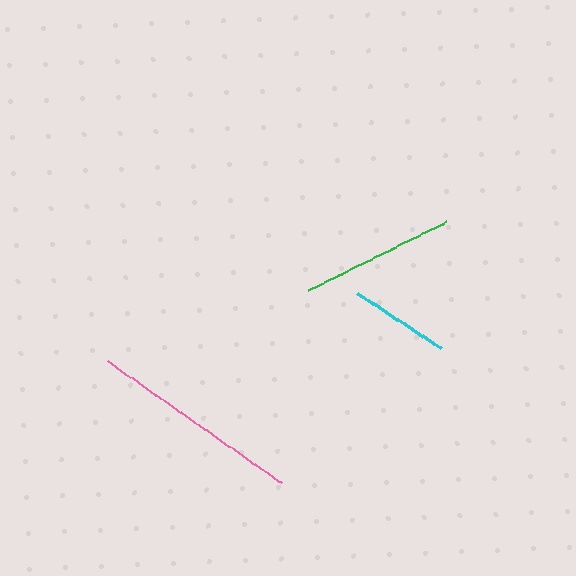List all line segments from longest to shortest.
From longest to shortest: pink, green, cyan.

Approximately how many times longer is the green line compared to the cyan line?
The green line is approximately 1.6 times the length of the cyan line.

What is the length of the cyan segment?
The cyan segment is approximately 99 pixels long.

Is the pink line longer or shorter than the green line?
The pink line is longer than the green line.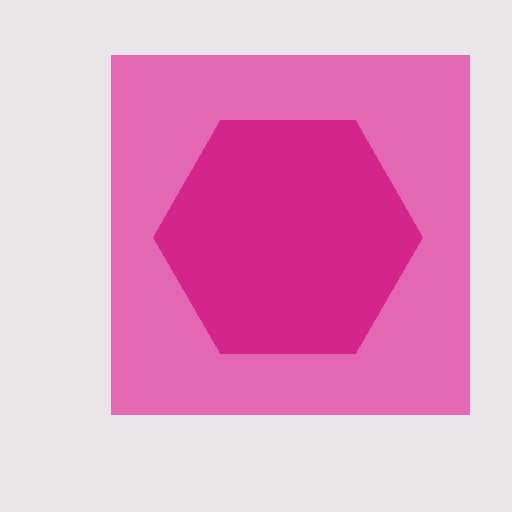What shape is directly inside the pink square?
The magenta hexagon.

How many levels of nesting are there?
2.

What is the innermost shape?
The magenta hexagon.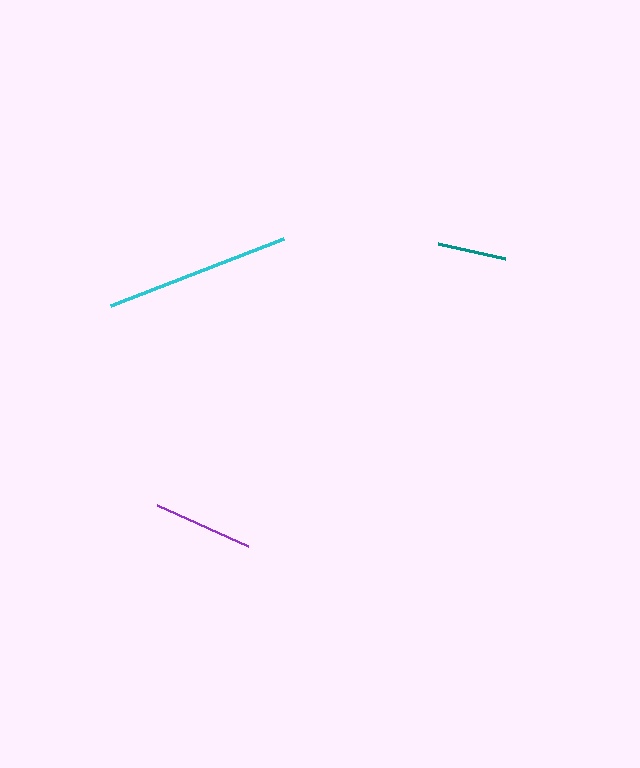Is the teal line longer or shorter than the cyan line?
The cyan line is longer than the teal line.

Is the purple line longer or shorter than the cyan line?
The cyan line is longer than the purple line.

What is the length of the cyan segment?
The cyan segment is approximately 185 pixels long.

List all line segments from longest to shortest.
From longest to shortest: cyan, purple, teal.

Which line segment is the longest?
The cyan line is the longest at approximately 185 pixels.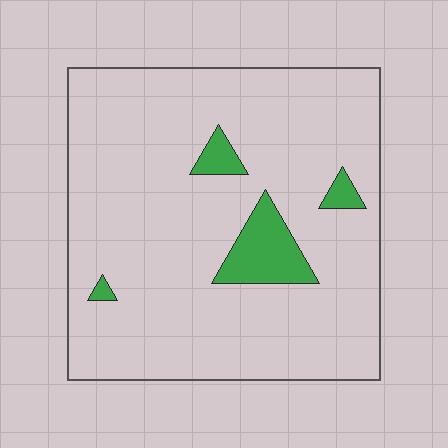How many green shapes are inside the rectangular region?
4.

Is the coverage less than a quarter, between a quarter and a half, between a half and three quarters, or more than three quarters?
Less than a quarter.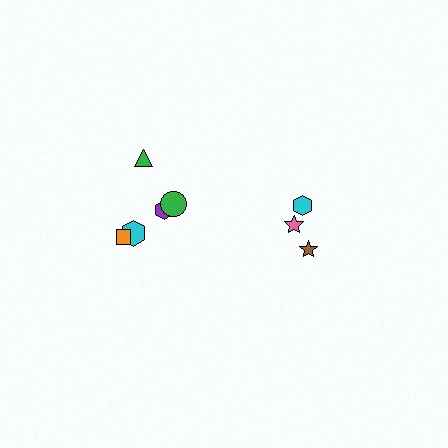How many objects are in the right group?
There are 3 objects.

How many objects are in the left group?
There are 5 objects.